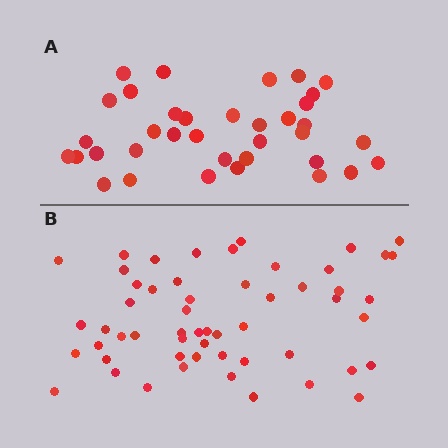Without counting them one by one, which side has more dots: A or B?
Region B (the bottom region) has more dots.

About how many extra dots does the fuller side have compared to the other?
Region B has approximately 20 more dots than region A.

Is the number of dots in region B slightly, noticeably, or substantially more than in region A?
Region B has substantially more. The ratio is roughly 1.5 to 1.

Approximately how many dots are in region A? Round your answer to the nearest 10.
About 40 dots. (The exact count is 36, which rounds to 40.)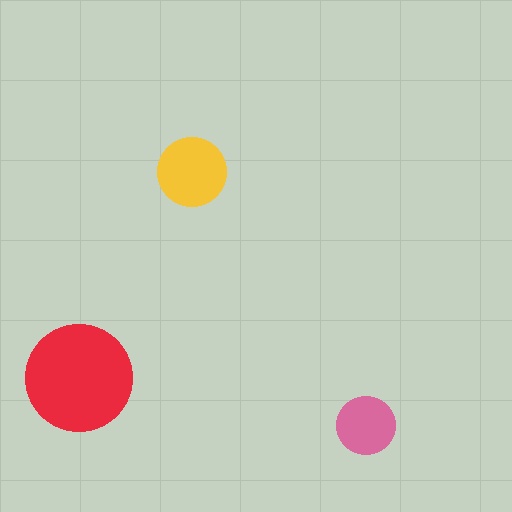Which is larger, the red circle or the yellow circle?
The red one.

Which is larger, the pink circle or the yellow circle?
The yellow one.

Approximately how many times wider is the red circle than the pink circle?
About 2 times wider.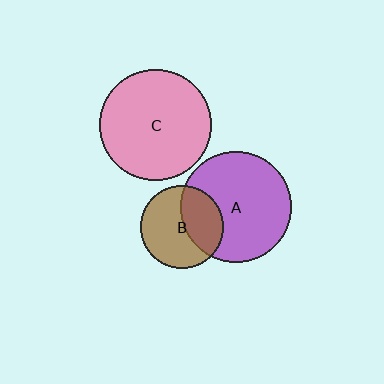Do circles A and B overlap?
Yes.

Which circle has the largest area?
Circle C (pink).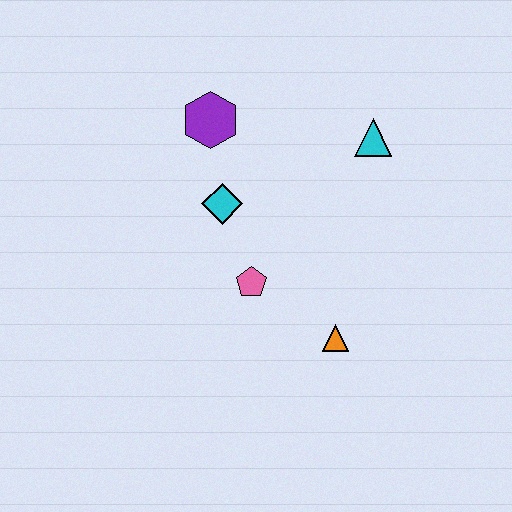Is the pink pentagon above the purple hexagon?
No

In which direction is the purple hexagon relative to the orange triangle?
The purple hexagon is above the orange triangle.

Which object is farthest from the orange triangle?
The purple hexagon is farthest from the orange triangle.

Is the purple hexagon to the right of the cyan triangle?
No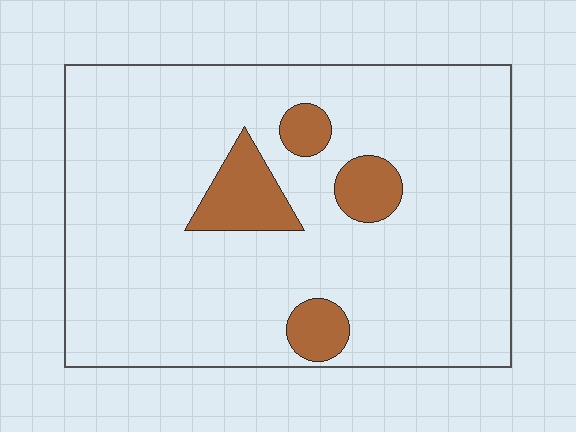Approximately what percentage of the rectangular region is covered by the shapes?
Approximately 10%.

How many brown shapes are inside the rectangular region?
4.